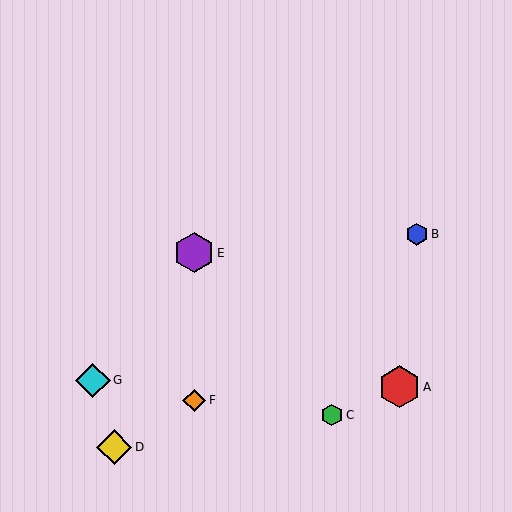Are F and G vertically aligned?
No, F is at x≈194 and G is at x≈93.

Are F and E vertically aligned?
Yes, both are at x≈194.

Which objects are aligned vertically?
Objects E, F are aligned vertically.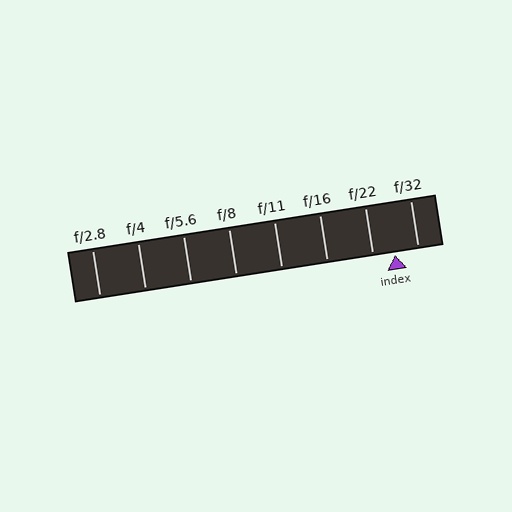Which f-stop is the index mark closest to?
The index mark is closest to f/22.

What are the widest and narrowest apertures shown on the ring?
The widest aperture shown is f/2.8 and the narrowest is f/32.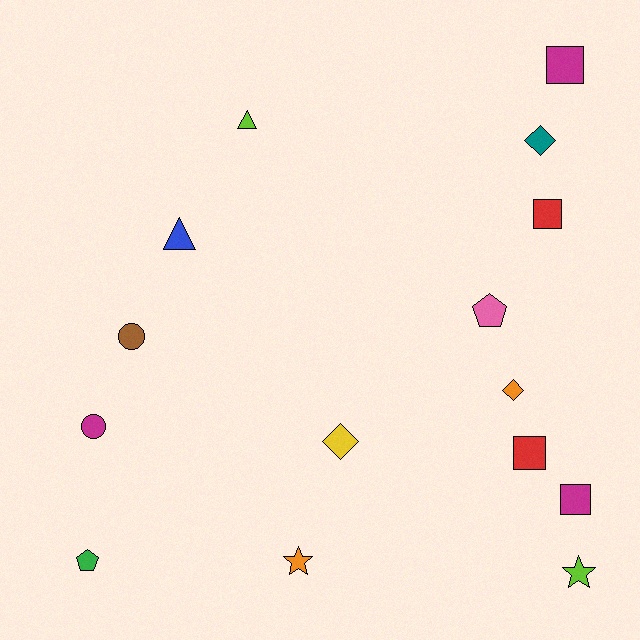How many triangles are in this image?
There are 2 triangles.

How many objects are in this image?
There are 15 objects.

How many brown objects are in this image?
There is 1 brown object.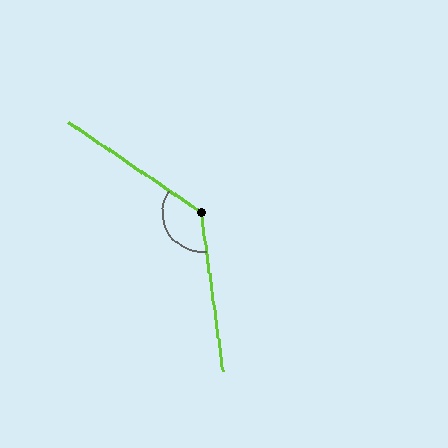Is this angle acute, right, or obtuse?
It is obtuse.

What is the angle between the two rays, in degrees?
Approximately 132 degrees.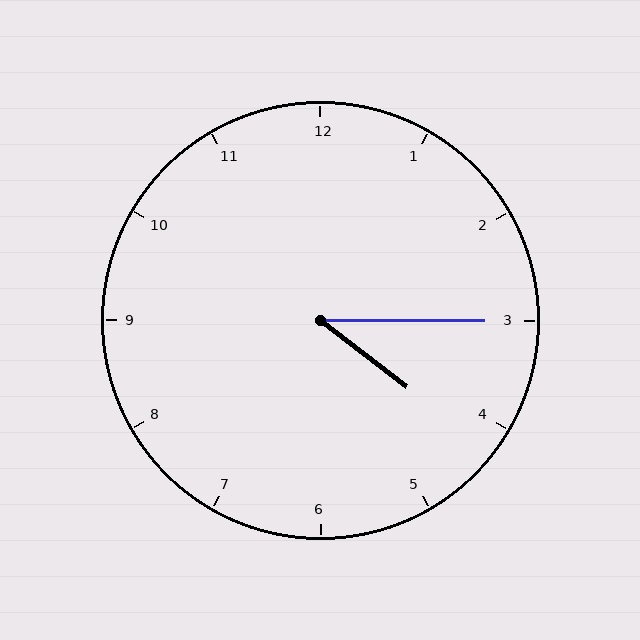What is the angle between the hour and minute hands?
Approximately 38 degrees.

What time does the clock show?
4:15.